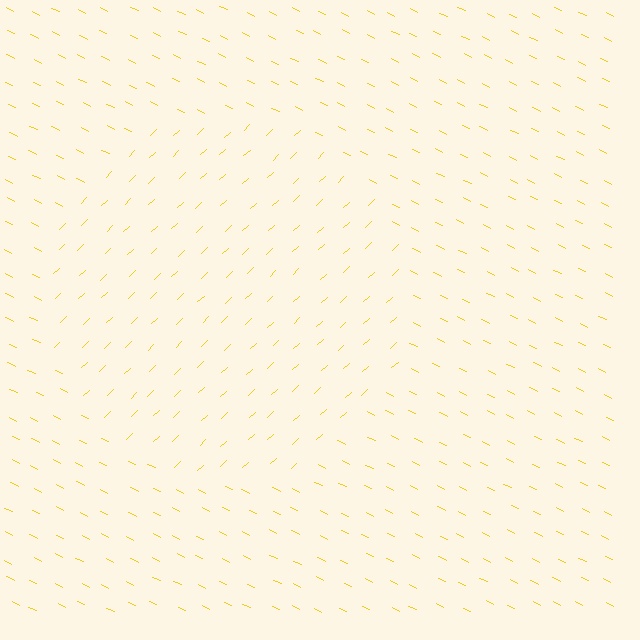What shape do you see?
I see a circle.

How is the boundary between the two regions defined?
The boundary is defined purely by a change in line orientation (approximately 70 degrees difference). All lines are the same color and thickness.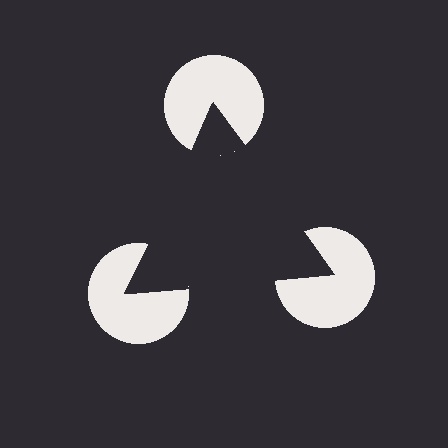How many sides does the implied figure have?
3 sides.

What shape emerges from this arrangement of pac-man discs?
An illusory triangle — its edges are inferred from the aligned wedge cuts in the pac-man discs, not physically drawn.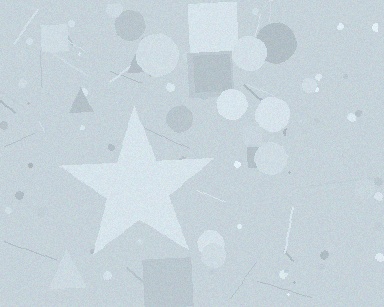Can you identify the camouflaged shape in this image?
The camouflaged shape is a star.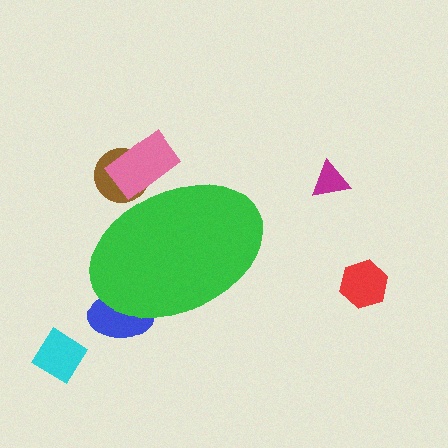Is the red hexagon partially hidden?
No, the red hexagon is fully visible.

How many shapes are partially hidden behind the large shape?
3 shapes are partially hidden.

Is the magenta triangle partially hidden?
No, the magenta triangle is fully visible.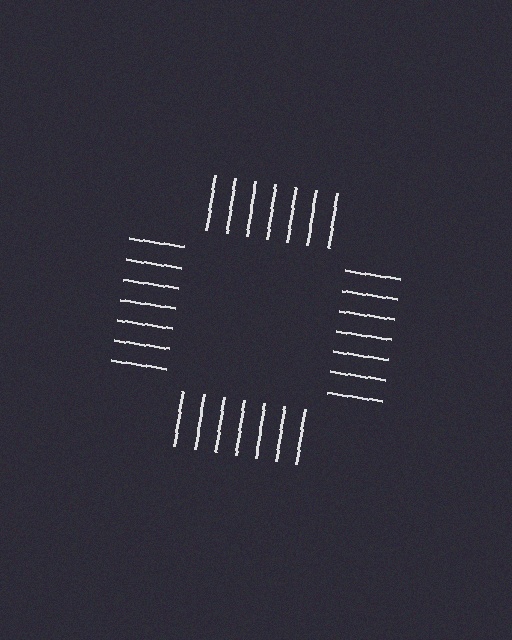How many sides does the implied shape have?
4 sides — the line-ends trace a square.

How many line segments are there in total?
28 — 7 along each of the 4 edges.